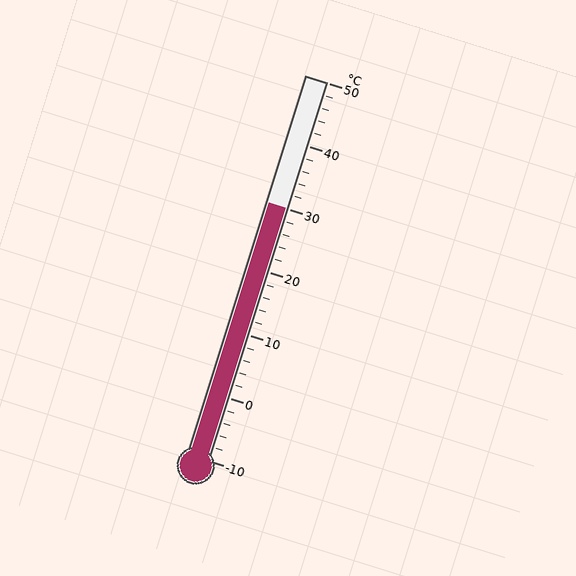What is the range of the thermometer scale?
The thermometer scale ranges from -10°C to 50°C.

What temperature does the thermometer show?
The thermometer shows approximately 30°C.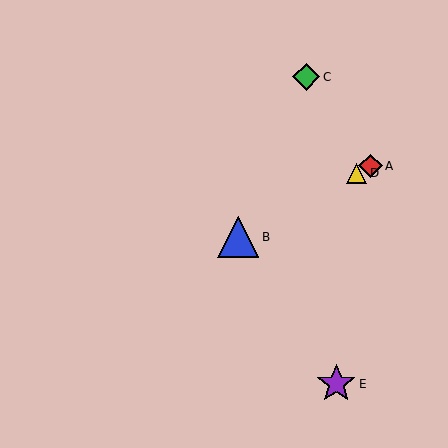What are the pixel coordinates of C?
Object C is at (306, 77).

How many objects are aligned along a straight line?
3 objects (A, B, D) are aligned along a straight line.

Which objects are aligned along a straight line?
Objects A, B, D are aligned along a straight line.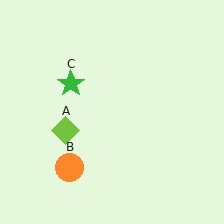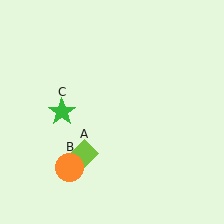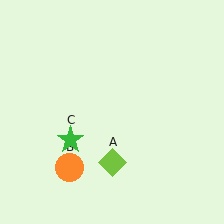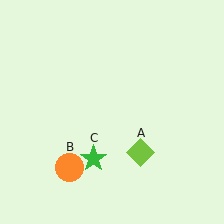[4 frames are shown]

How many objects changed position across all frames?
2 objects changed position: lime diamond (object A), green star (object C).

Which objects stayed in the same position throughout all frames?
Orange circle (object B) remained stationary.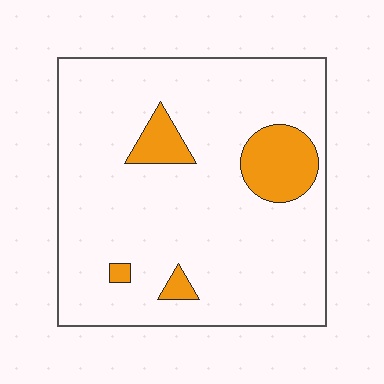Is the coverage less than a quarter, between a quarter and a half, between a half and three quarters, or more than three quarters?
Less than a quarter.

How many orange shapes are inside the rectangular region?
4.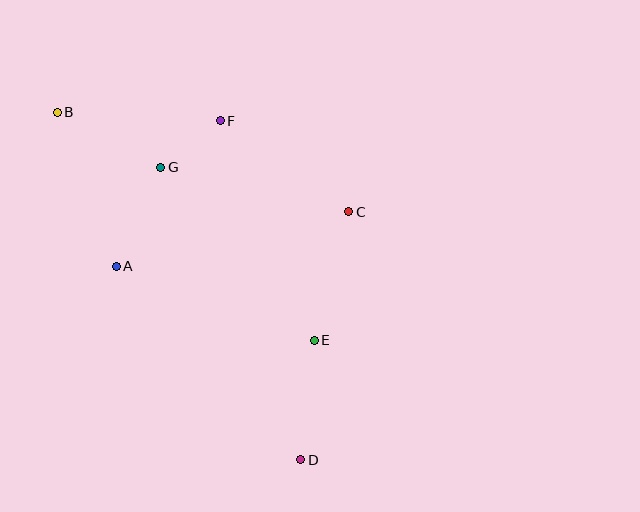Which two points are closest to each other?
Points F and G are closest to each other.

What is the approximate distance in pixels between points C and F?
The distance between C and F is approximately 158 pixels.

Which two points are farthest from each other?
Points B and D are farthest from each other.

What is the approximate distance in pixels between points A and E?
The distance between A and E is approximately 212 pixels.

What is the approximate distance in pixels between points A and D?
The distance between A and D is approximately 267 pixels.